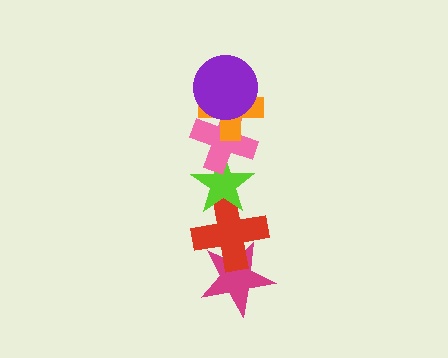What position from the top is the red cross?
The red cross is 5th from the top.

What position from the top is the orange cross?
The orange cross is 2nd from the top.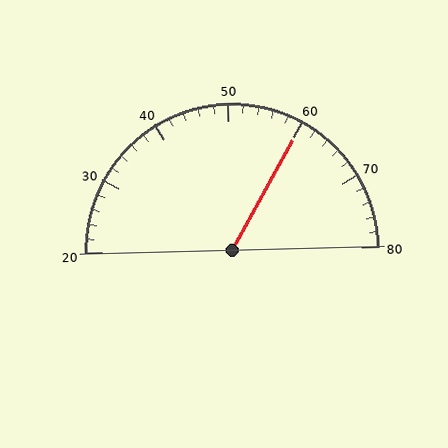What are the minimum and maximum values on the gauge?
The gauge ranges from 20 to 80.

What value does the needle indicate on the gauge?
The needle indicates approximately 60.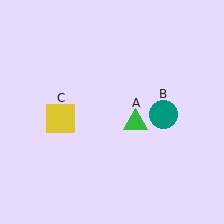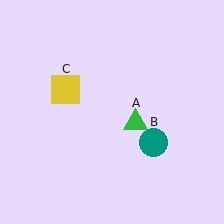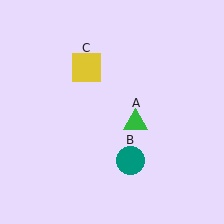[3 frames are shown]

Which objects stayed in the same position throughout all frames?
Green triangle (object A) remained stationary.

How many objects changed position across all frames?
2 objects changed position: teal circle (object B), yellow square (object C).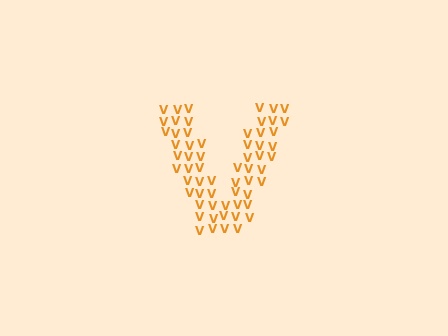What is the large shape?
The large shape is the letter V.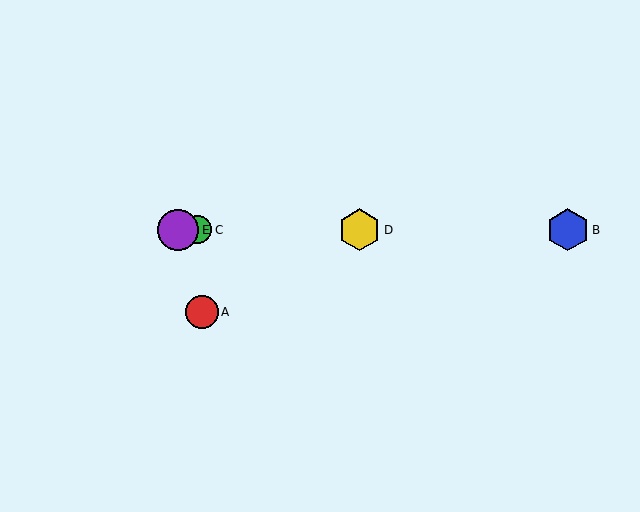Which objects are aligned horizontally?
Objects B, C, D, E are aligned horizontally.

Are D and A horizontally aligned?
No, D is at y≈230 and A is at y≈312.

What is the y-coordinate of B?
Object B is at y≈230.